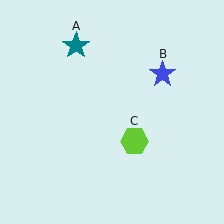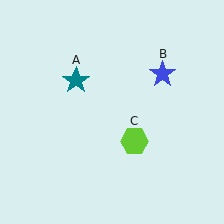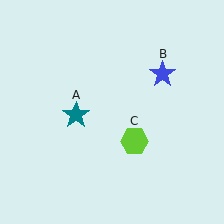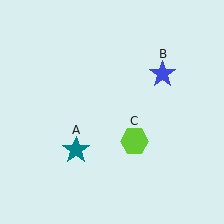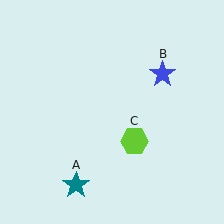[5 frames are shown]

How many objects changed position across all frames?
1 object changed position: teal star (object A).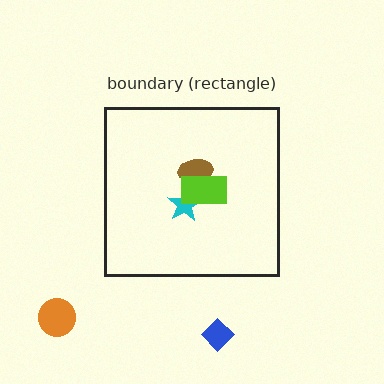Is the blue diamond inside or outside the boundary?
Outside.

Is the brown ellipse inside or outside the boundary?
Inside.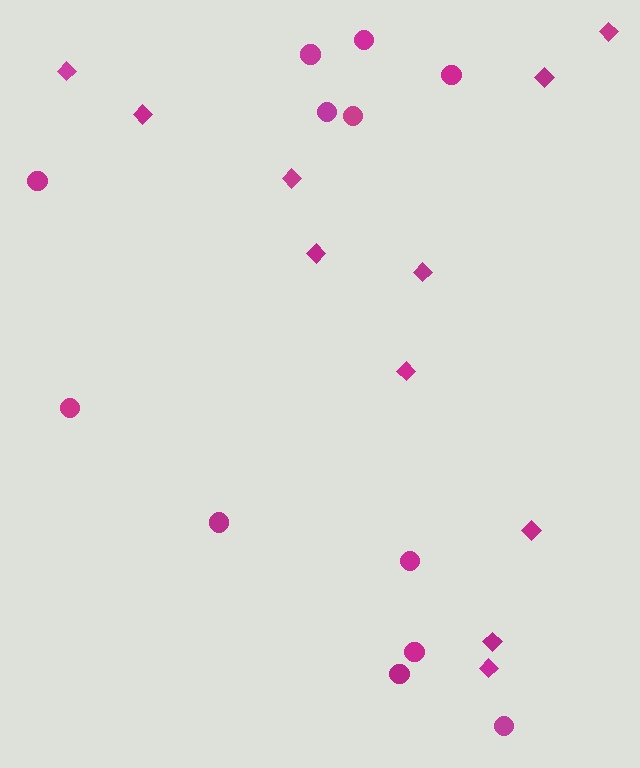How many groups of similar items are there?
There are 2 groups: one group of diamonds (11) and one group of circles (12).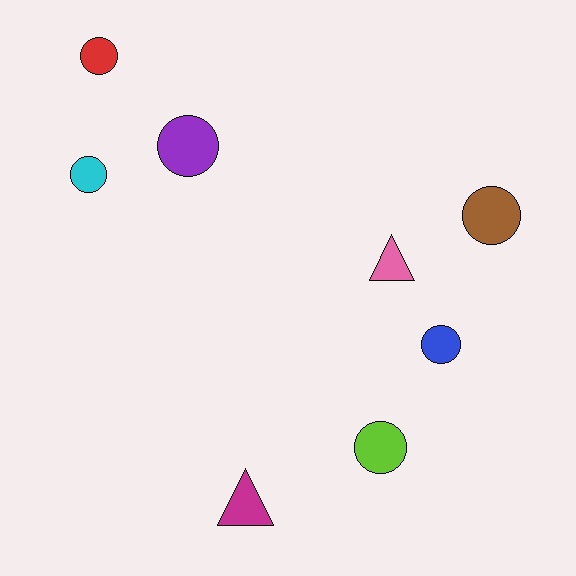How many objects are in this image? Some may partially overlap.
There are 8 objects.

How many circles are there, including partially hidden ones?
There are 6 circles.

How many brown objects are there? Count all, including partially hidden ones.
There is 1 brown object.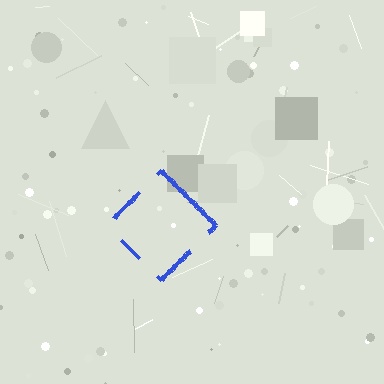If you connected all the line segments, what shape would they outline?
They would outline a diamond.